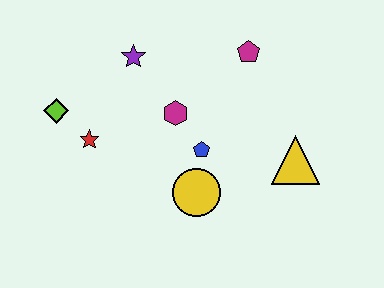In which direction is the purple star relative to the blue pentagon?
The purple star is above the blue pentagon.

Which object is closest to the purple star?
The magenta hexagon is closest to the purple star.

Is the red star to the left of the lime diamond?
No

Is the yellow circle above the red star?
No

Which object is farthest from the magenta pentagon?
The lime diamond is farthest from the magenta pentagon.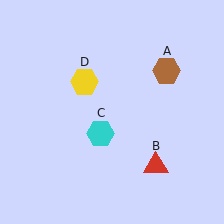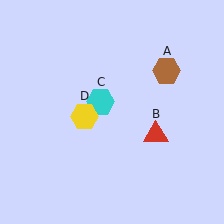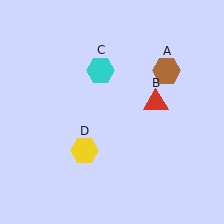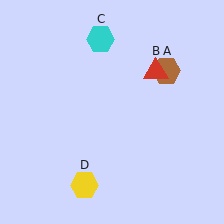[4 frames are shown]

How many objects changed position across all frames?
3 objects changed position: red triangle (object B), cyan hexagon (object C), yellow hexagon (object D).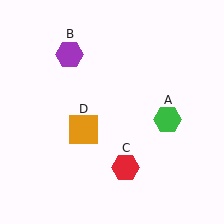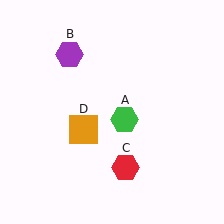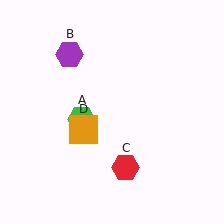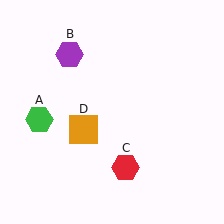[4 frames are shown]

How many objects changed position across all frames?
1 object changed position: green hexagon (object A).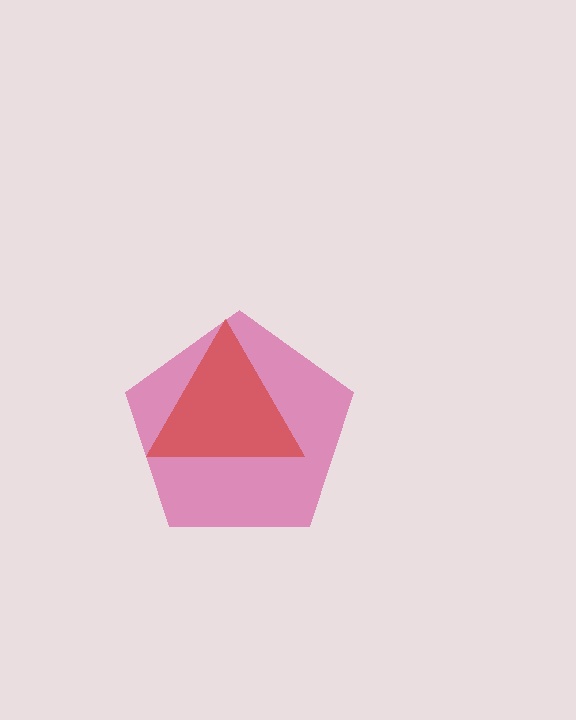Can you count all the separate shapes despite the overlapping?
Yes, there are 2 separate shapes.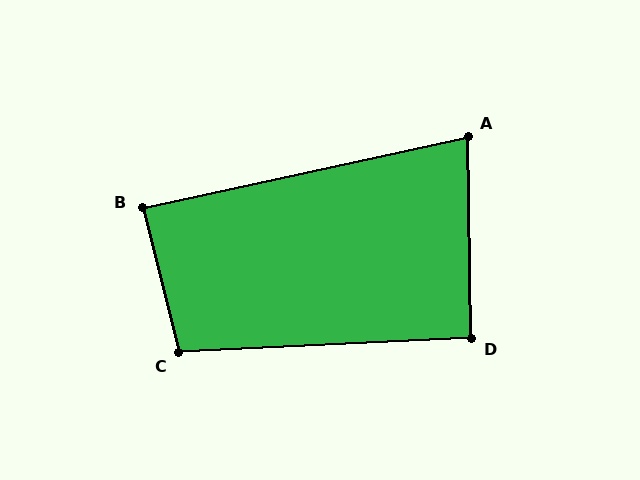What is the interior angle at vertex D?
Approximately 92 degrees (approximately right).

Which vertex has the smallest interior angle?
A, at approximately 79 degrees.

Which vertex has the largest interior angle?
C, at approximately 101 degrees.